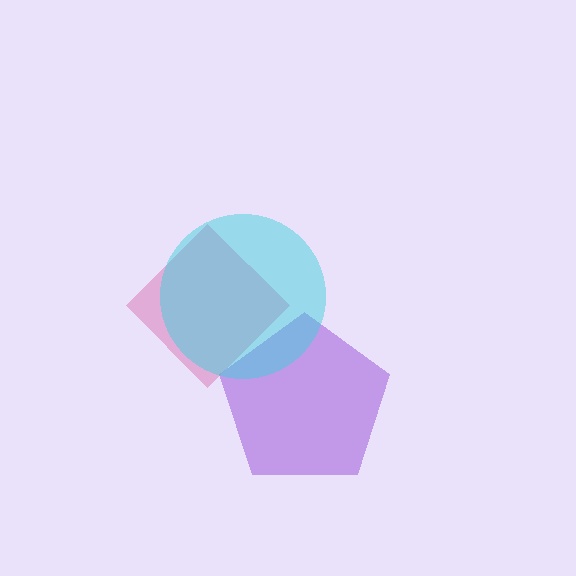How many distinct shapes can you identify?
There are 3 distinct shapes: a purple pentagon, a pink diamond, a cyan circle.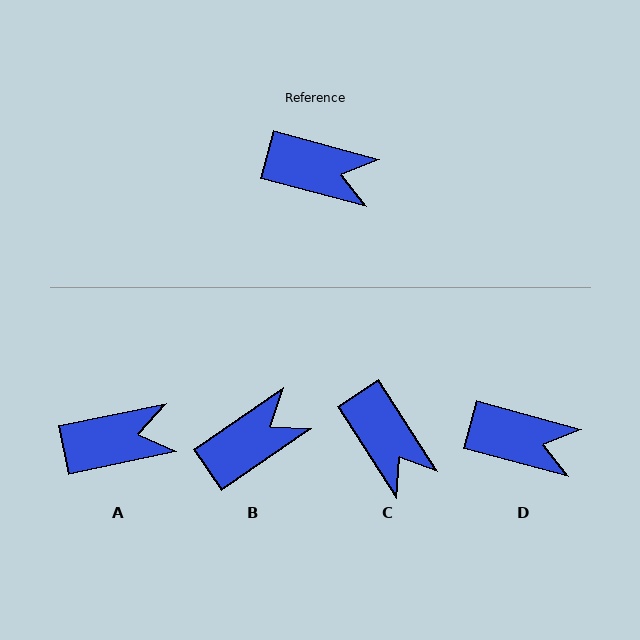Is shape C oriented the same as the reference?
No, it is off by about 42 degrees.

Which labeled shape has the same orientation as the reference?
D.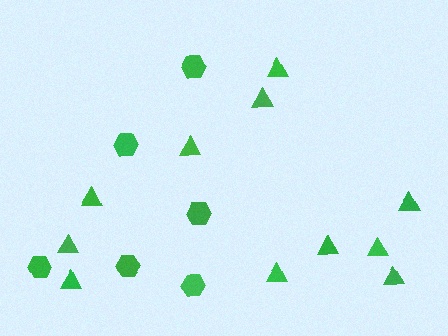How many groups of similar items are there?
There are 2 groups: one group of hexagons (6) and one group of triangles (11).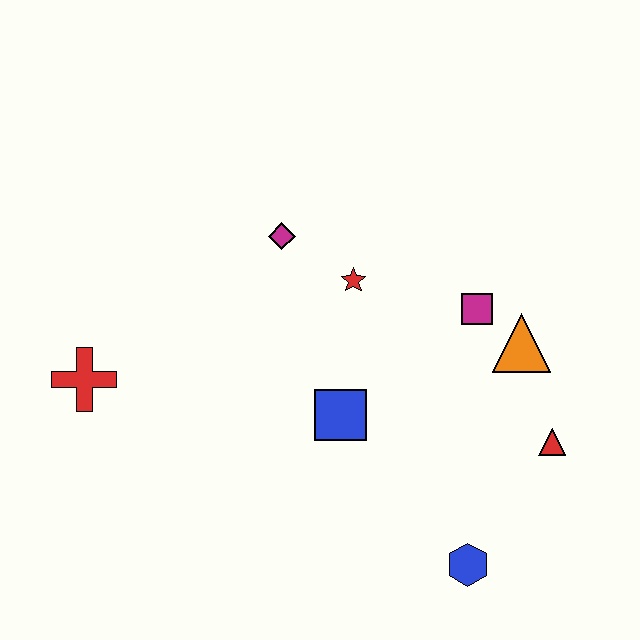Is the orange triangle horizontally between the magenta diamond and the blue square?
No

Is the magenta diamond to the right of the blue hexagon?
No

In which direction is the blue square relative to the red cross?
The blue square is to the right of the red cross.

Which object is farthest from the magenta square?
The red cross is farthest from the magenta square.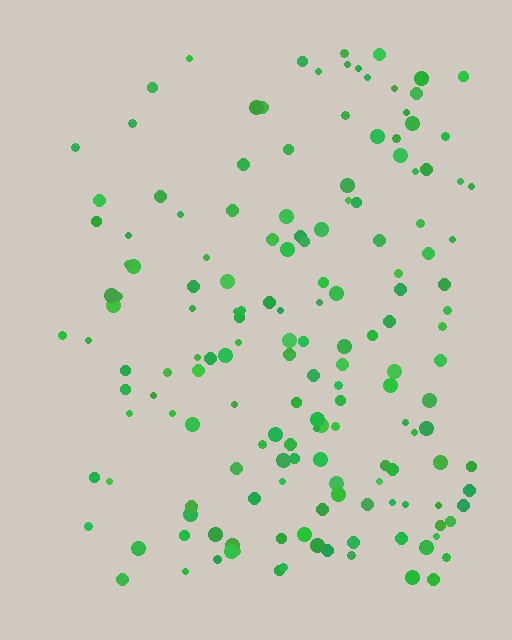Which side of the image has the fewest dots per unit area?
The left.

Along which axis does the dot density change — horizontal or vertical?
Horizontal.